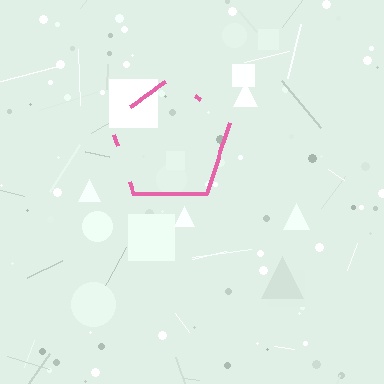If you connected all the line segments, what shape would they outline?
They would outline a pentagon.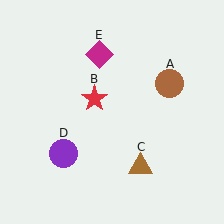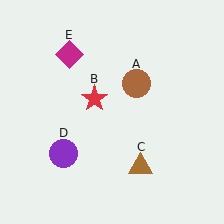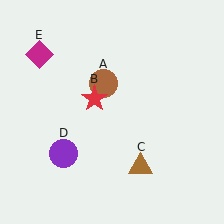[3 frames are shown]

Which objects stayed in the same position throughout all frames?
Red star (object B) and brown triangle (object C) and purple circle (object D) remained stationary.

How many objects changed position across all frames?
2 objects changed position: brown circle (object A), magenta diamond (object E).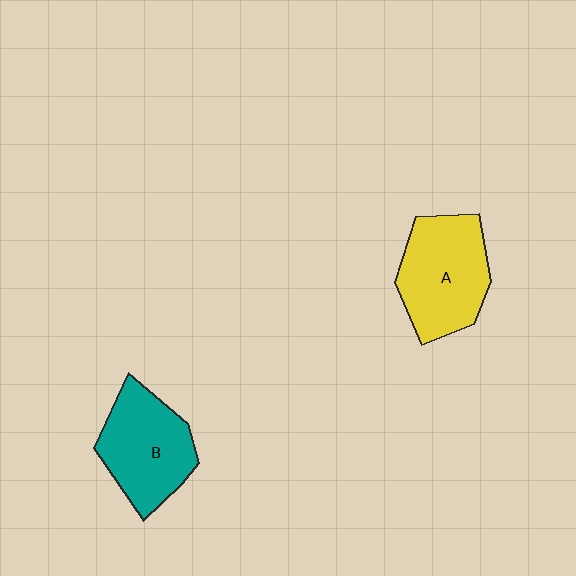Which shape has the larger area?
Shape A (yellow).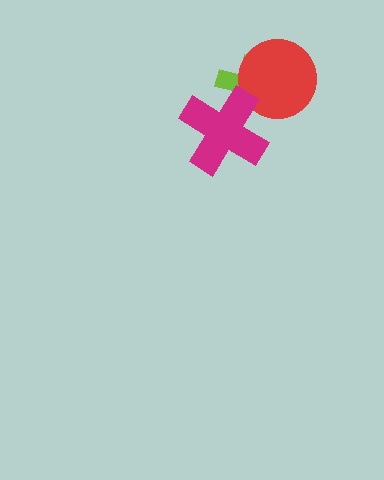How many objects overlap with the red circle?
2 objects overlap with the red circle.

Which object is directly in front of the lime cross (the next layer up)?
The red circle is directly in front of the lime cross.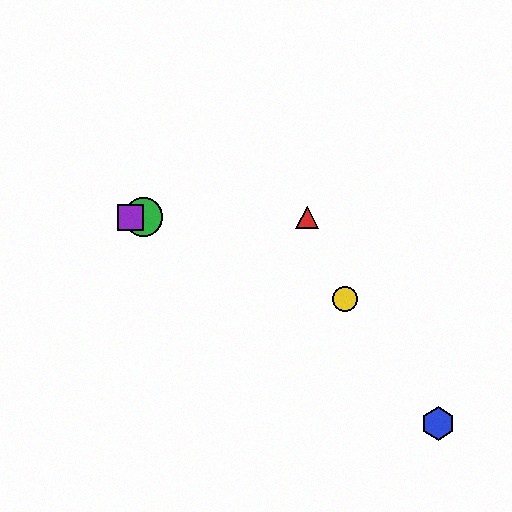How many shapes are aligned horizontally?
3 shapes (the red triangle, the green circle, the purple square) are aligned horizontally.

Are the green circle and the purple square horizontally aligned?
Yes, both are at y≈217.